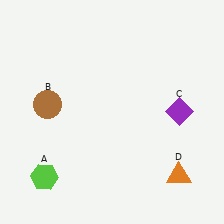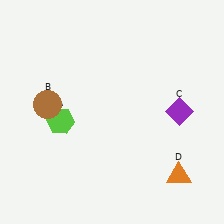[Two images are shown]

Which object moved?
The lime hexagon (A) moved up.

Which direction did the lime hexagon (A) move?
The lime hexagon (A) moved up.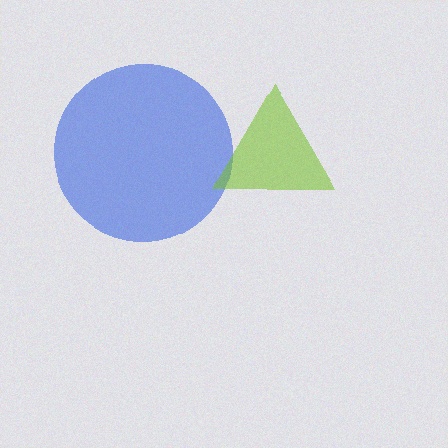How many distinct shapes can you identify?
There are 2 distinct shapes: a blue circle, a lime triangle.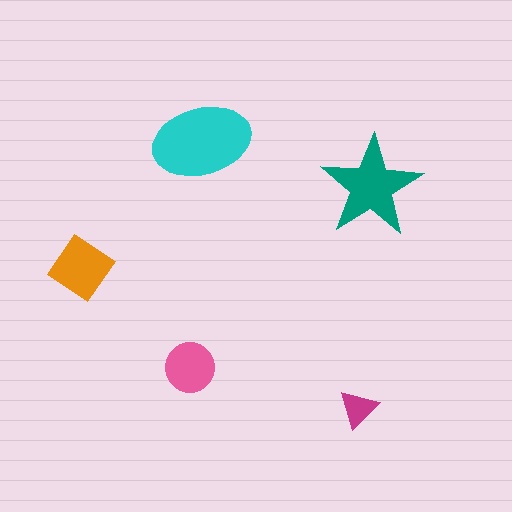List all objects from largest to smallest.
The cyan ellipse, the teal star, the orange diamond, the pink circle, the magenta triangle.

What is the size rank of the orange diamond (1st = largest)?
3rd.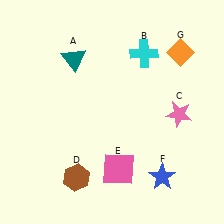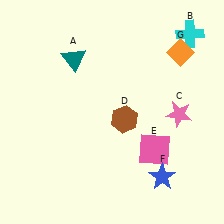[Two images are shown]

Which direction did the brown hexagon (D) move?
The brown hexagon (D) moved up.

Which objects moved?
The objects that moved are: the cyan cross (B), the brown hexagon (D), the pink square (E).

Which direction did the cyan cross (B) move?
The cyan cross (B) moved right.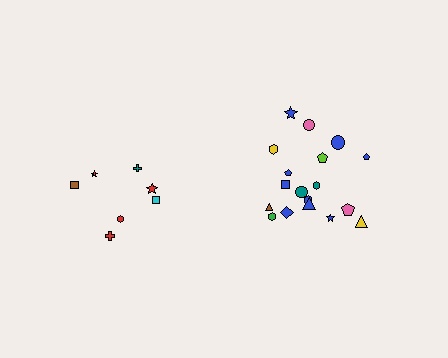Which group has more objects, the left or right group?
The right group.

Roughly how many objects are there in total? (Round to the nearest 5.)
Roughly 25 objects in total.